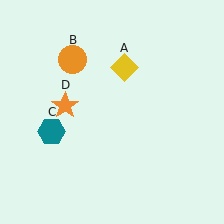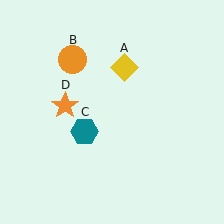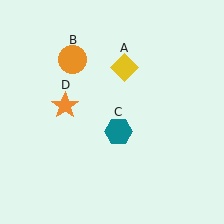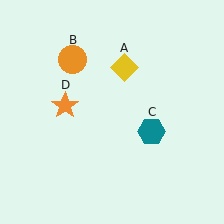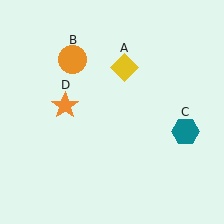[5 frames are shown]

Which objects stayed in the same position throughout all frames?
Yellow diamond (object A) and orange circle (object B) and orange star (object D) remained stationary.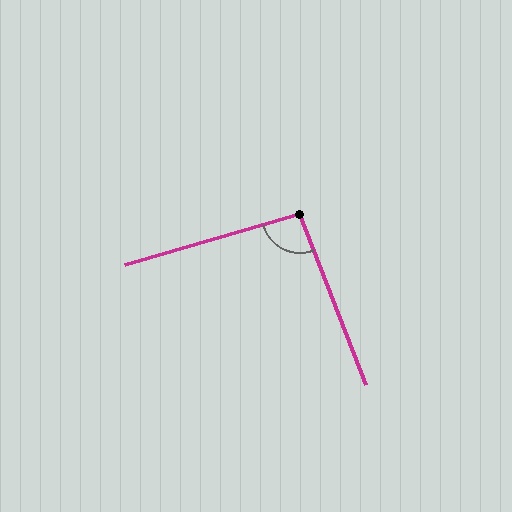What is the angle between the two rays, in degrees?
Approximately 95 degrees.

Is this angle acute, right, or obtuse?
It is approximately a right angle.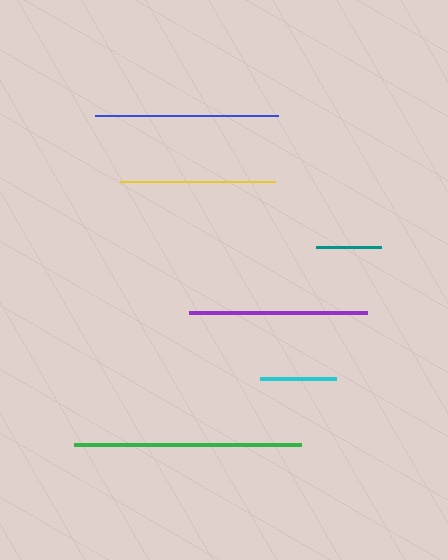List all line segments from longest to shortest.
From longest to shortest: green, blue, purple, yellow, cyan, teal.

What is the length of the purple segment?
The purple segment is approximately 178 pixels long.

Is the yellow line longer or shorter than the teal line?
The yellow line is longer than the teal line.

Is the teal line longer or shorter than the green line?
The green line is longer than the teal line.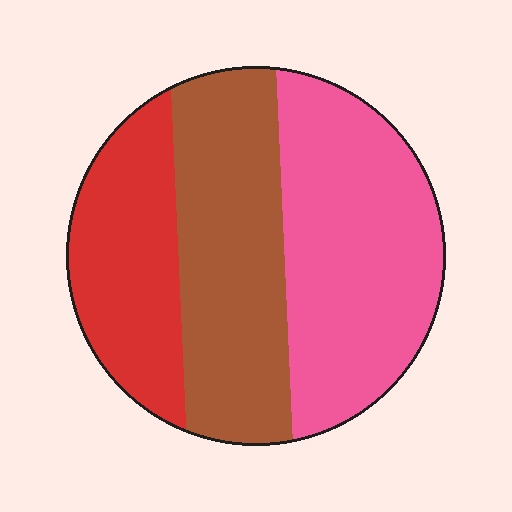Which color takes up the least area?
Red, at roughly 25%.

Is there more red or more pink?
Pink.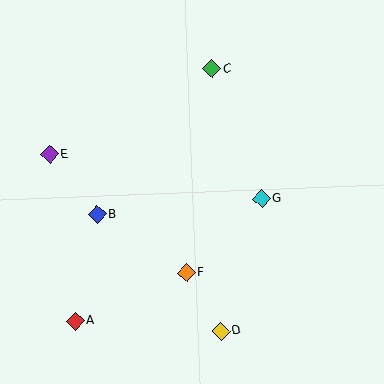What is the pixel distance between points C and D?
The distance between C and D is 263 pixels.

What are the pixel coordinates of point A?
Point A is at (75, 321).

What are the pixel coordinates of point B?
Point B is at (97, 214).